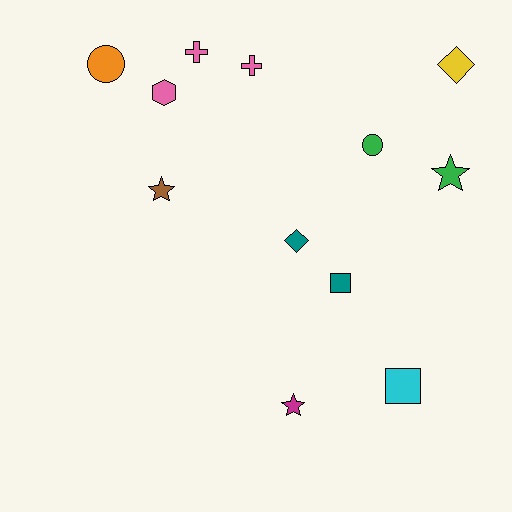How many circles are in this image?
There are 2 circles.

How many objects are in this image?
There are 12 objects.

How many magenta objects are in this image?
There is 1 magenta object.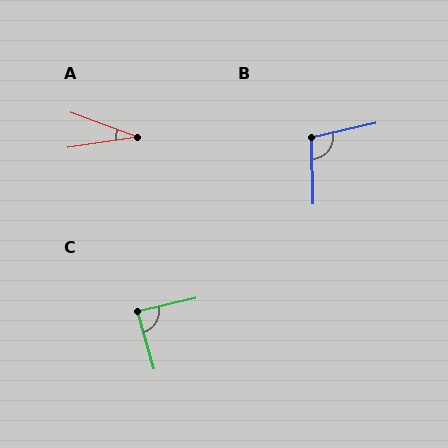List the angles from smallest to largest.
A (29°), C (86°), B (102°).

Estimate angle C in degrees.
Approximately 86 degrees.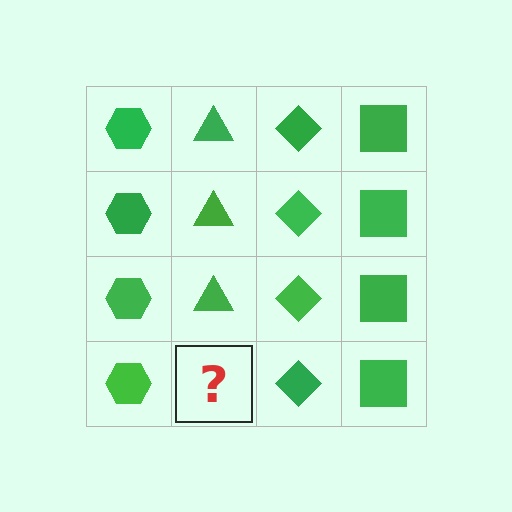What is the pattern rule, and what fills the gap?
The rule is that each column has a consistent shape. The gap should be filled with a green triangle.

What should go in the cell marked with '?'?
The missing cell should contain a green triangle.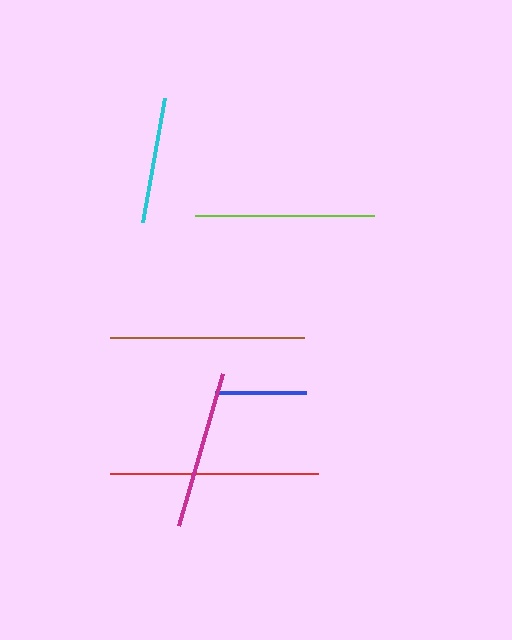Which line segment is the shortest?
The blue line is the shortest at approximately 91 pixels.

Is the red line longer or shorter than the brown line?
The red line is longer than the brown line.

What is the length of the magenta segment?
The magenta segment is approximately 158 pixels long.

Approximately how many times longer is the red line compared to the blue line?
The red line is approximately 2.3 times the length of the blue line.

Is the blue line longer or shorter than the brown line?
The brown line is longer than the blue line.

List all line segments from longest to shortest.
From longest to shortest: red, brown, lime, magenta, cyan, blue.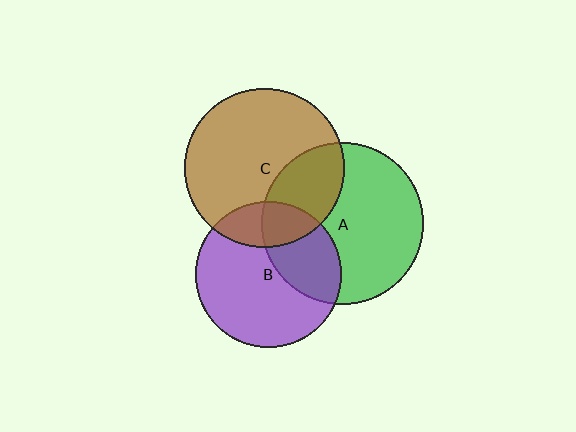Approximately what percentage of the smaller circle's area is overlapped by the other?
Approximately 30%.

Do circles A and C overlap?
Yes.